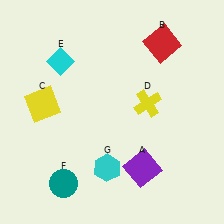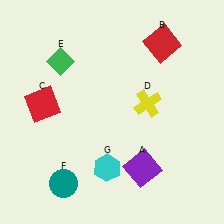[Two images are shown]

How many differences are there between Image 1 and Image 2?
There are 2 differences between the two images.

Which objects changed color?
C changed from yellow to red. E changed from cyan to green.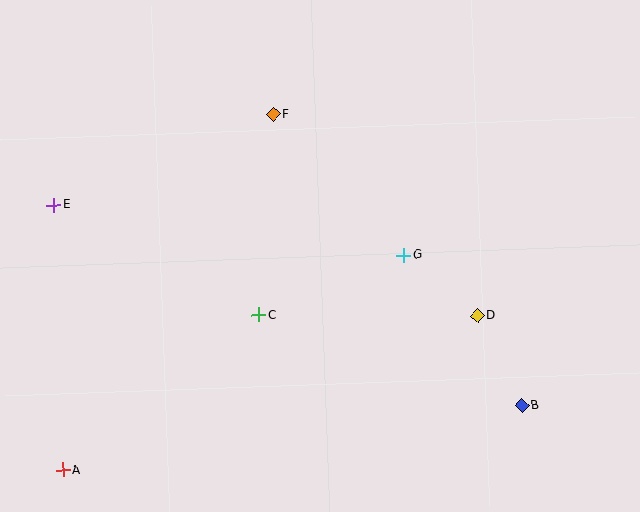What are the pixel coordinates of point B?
Point B is at (522, 406).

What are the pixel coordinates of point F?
Point F is at (273, 114).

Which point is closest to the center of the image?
Point G at (404, 255) is closest to the center.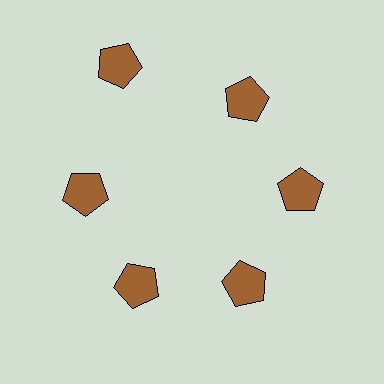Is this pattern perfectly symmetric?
No. The 6 brown pentagons are arranged in a ring, but one element near the 11 o'clock position is pushed outward from the center, breaking the 6-fold rotational symmetry.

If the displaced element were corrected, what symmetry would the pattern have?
It would have 6-fold rotational symmetry — the pattern would map onto itself every 60 degrees.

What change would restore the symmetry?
The symmetry would be restored by moving it inward, back onto the ring so that all 6 pentagons sit at equal angles and equal distance from the center.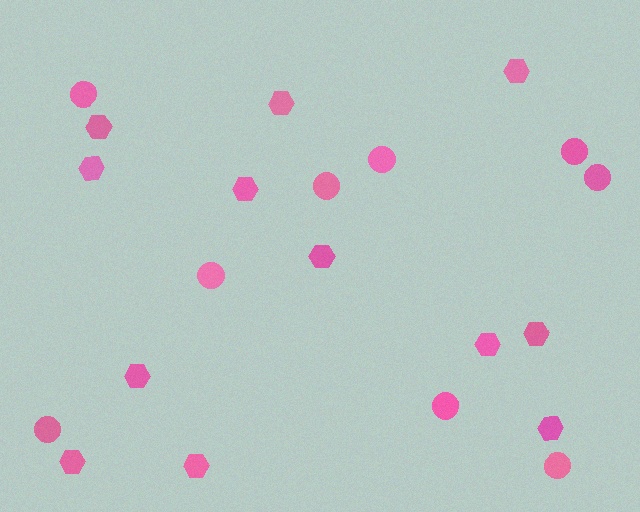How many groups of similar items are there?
There are 2 groups: one group of hexagons (12) and one group of circles (9).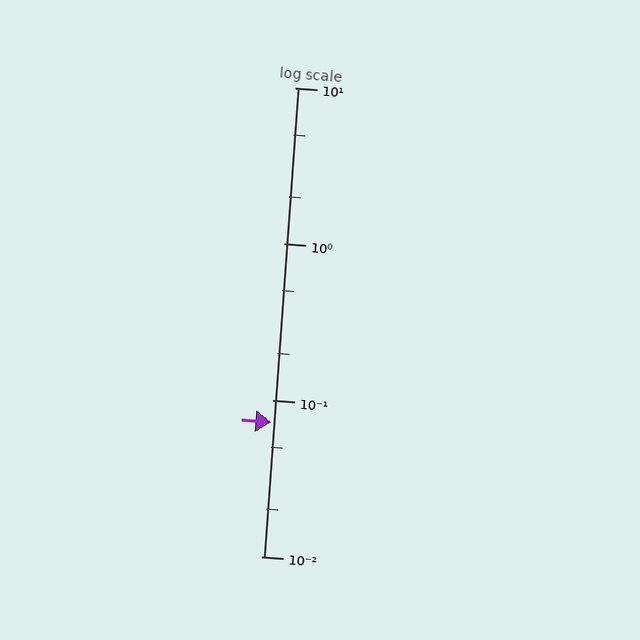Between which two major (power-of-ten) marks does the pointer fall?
The pointer is between 0.01 and 0.1.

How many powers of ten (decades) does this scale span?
The scale spans 3 decades, from 0.01 to 10.